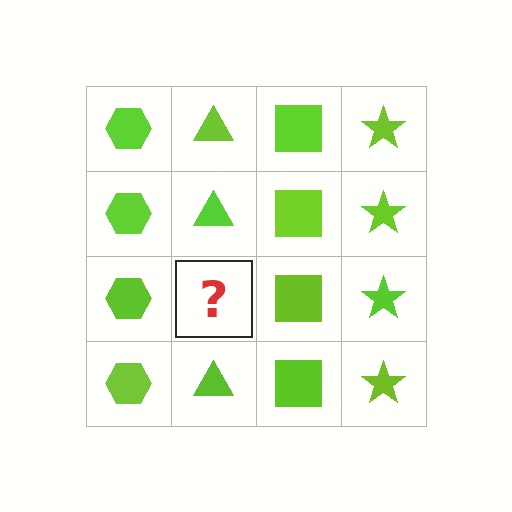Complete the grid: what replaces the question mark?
The question mark should be replaced with a lime triangle.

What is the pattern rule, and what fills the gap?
The rule is that each column has a consistent shape. The gap should be filled with a lime triangle.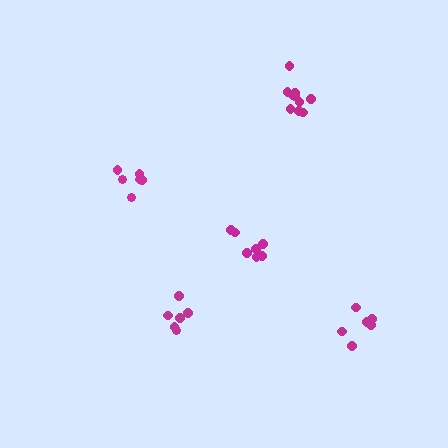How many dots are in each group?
Group 1: 10 dots, Group 2: 6 dots, Group 3: 6 dots, Group 4: 6 dots, Group 5: 7 dots (35 total).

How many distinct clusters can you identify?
There are 5 distinct clusters.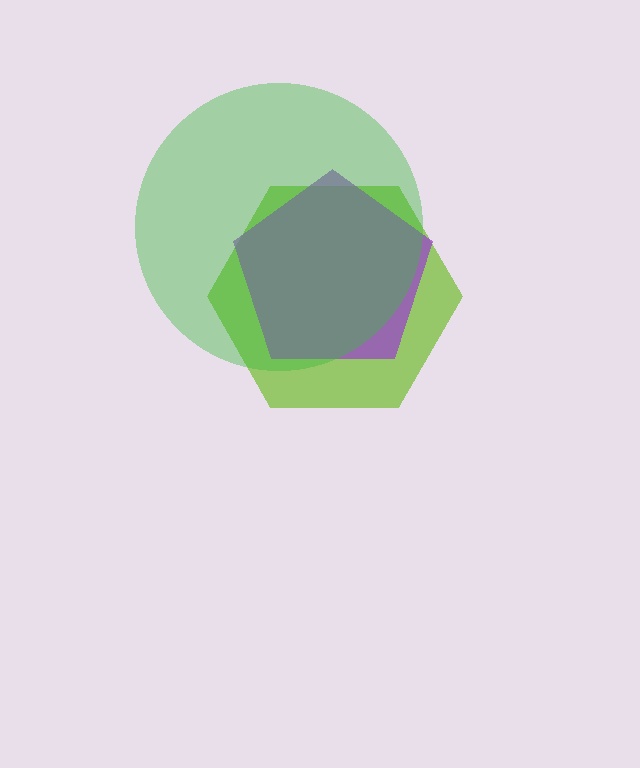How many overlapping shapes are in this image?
There are 3 overlapping shapes in the image.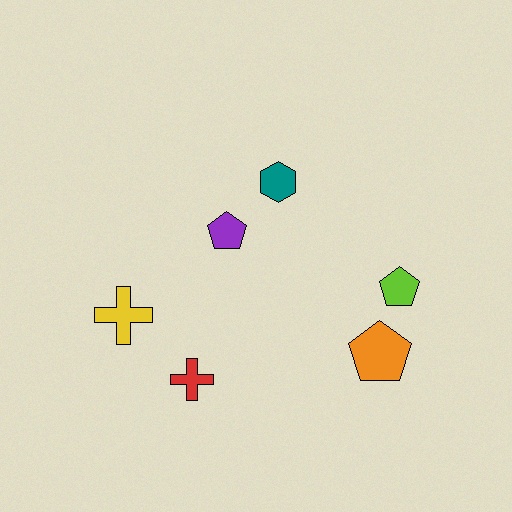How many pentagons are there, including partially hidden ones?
There are 3 pentagons.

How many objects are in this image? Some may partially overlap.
There are 6 objects.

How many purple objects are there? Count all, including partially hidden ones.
There is 1 purple object.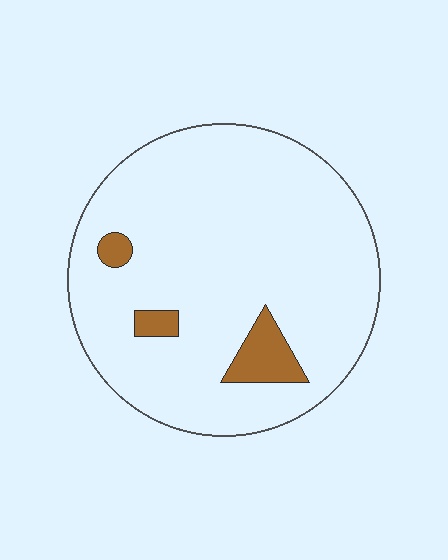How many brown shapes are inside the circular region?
3.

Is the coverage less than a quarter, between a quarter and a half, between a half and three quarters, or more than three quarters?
Less than a quarter.